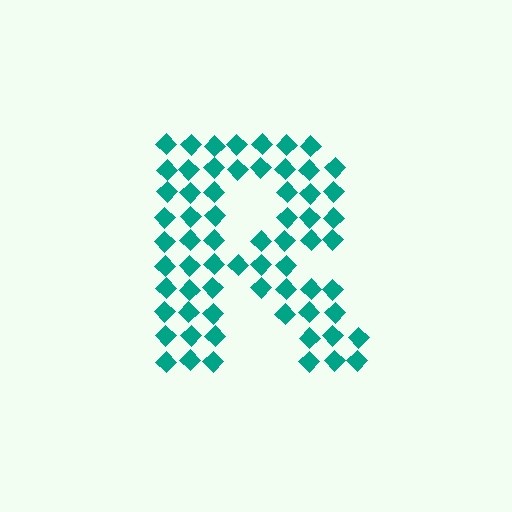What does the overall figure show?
The overall figure shows the letter R.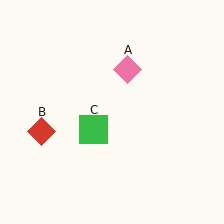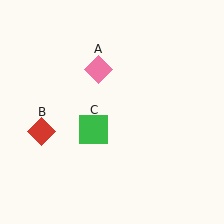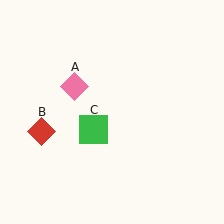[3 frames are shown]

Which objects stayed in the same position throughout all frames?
Red diamond (object B) and green square (object C) remained stationary.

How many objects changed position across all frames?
1 object changed position: pink diamond (object A).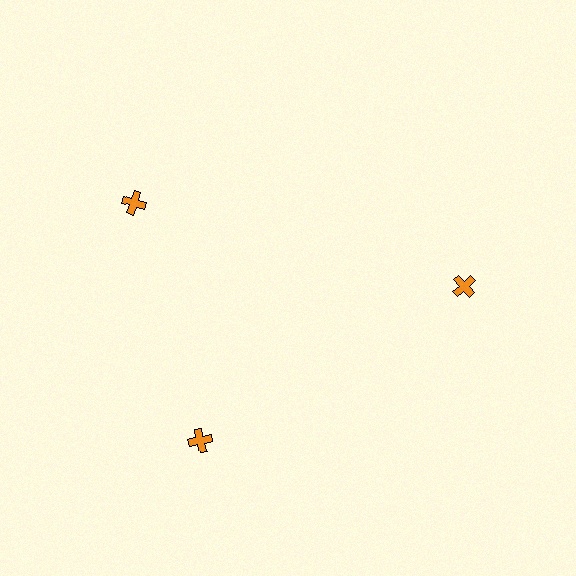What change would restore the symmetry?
The symmetry would be restored by rotating it back into even spacing with its neighbors so that all 3 crosses sit at equal angles and equal distance from the center.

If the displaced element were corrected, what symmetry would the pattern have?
It would have 3-fold rotational symmetry — the pattern would map onto itself every 120 degrees.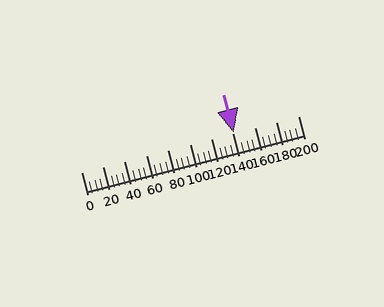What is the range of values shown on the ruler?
The ruler shows values from 0 to 200.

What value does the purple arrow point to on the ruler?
The purple arrow points to approximately 141.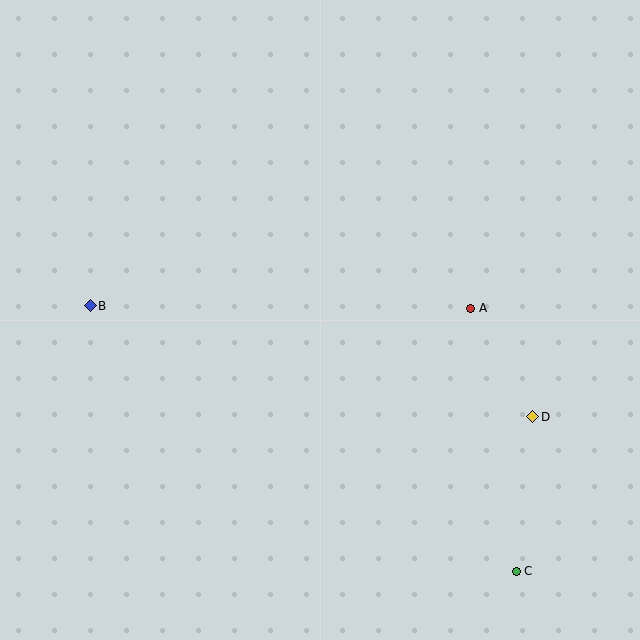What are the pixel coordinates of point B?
Point B is at (90, 306).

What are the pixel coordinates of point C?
Point C is at (516, 571).